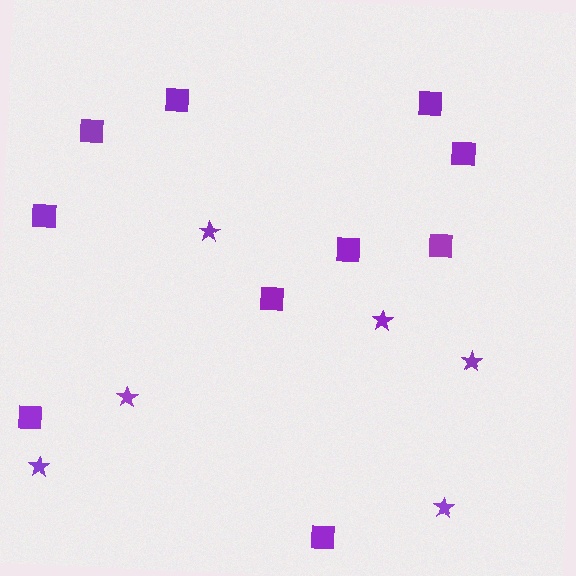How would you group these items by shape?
There are 2 groups: one group of squares (10) and one group of stars (6).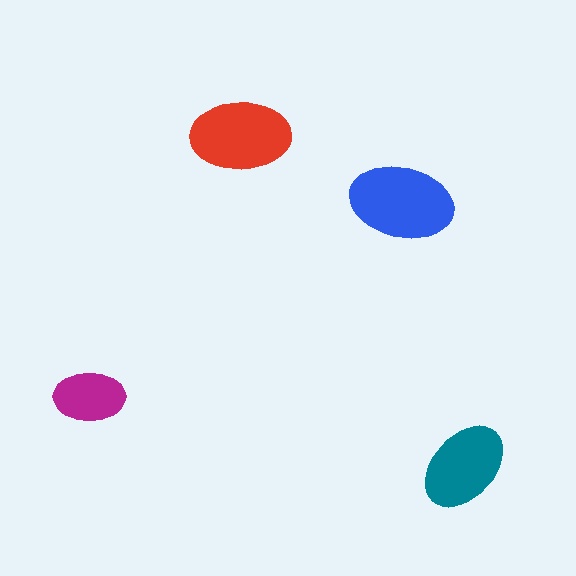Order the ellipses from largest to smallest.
the blue one, the red one, the teal one, the magenta one.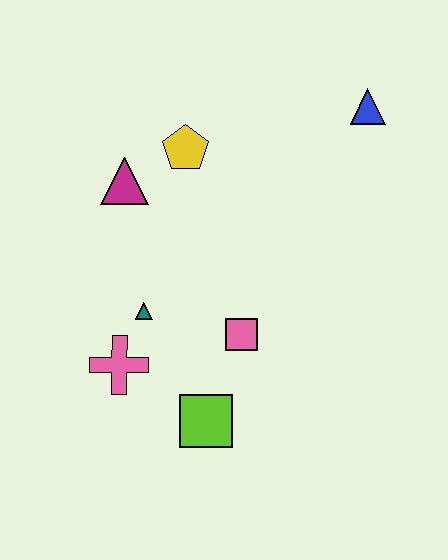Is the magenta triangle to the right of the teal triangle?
No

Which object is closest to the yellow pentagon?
The magenta triangle is closest to the yellow pentagon.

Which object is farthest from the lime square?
The blue triangle is farthest from the lime square.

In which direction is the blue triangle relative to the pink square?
The blue triangle is above the pink square.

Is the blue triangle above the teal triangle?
Yes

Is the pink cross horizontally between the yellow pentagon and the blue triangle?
No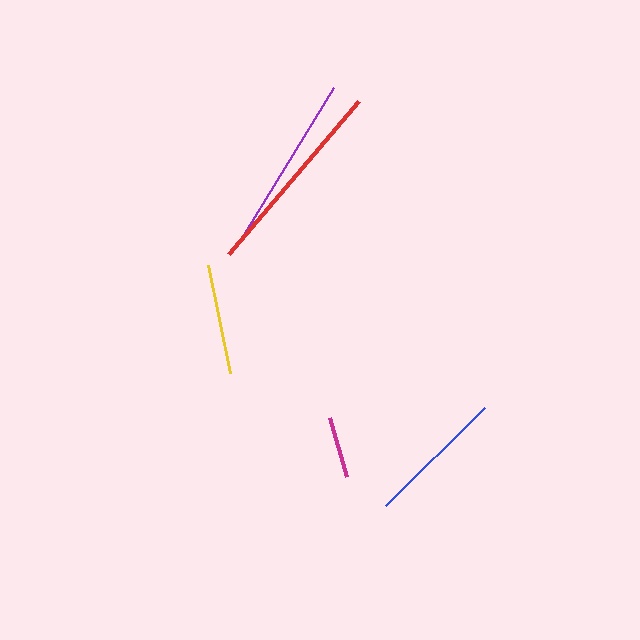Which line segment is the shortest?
The magenta line is the shortest at approximately 62 pixels.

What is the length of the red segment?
The red segment is approximately 200 pixels long.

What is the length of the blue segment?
The blue segment is approximately 139 pixels long.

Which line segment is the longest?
The red line is the longest at approximately 200 pixels.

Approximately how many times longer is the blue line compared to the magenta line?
The blue line is approximately 2.3 times the length of the magenta line.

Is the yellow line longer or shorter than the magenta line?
The yellow line is longer than the magenta line.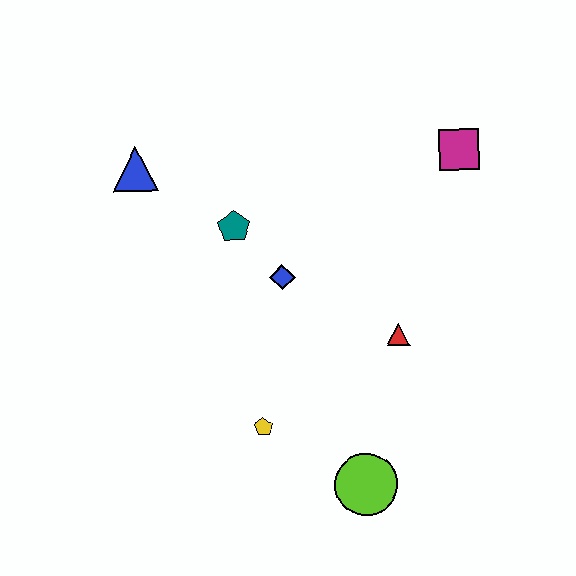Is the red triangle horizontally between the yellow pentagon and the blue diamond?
No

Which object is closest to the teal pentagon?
The blue diamond is closest to the teal pentagon.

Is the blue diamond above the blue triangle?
No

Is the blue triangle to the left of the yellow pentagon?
Yes